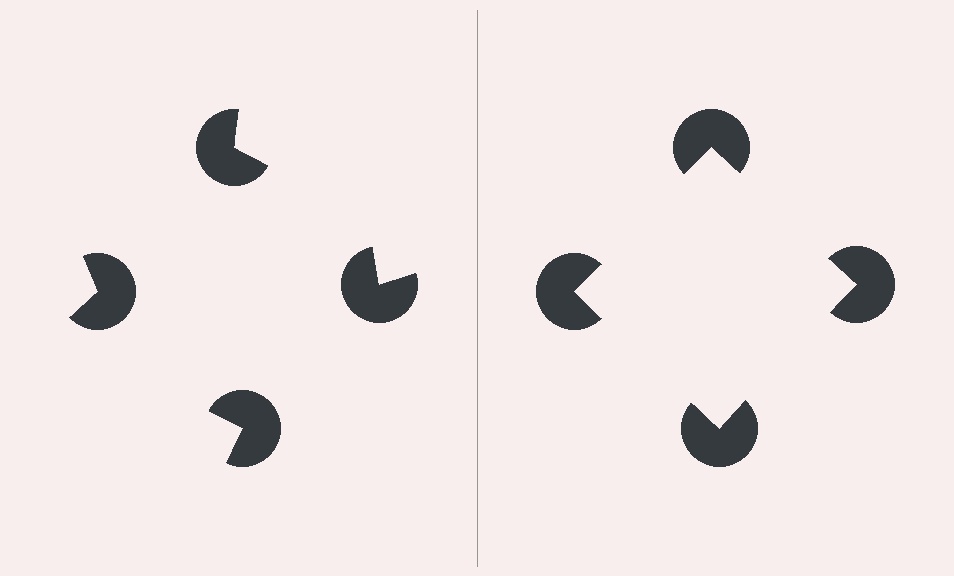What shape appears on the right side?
An illusory square.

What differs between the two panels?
The pac-man discs are positioned identically on both sides; only the wedge orientations differ. On the right they align to a square; on the left they are misaligned.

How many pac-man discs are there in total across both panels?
8 — 4 on each side.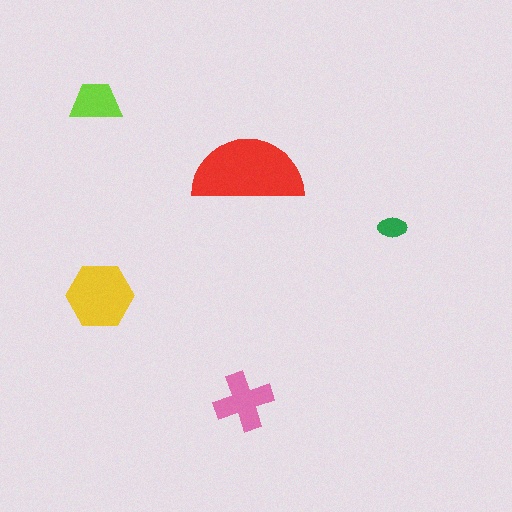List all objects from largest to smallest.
The red semicircle, the yellow hexagon, the pink cross, the lime trapezoid, the green ellipse.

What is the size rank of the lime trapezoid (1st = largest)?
4th.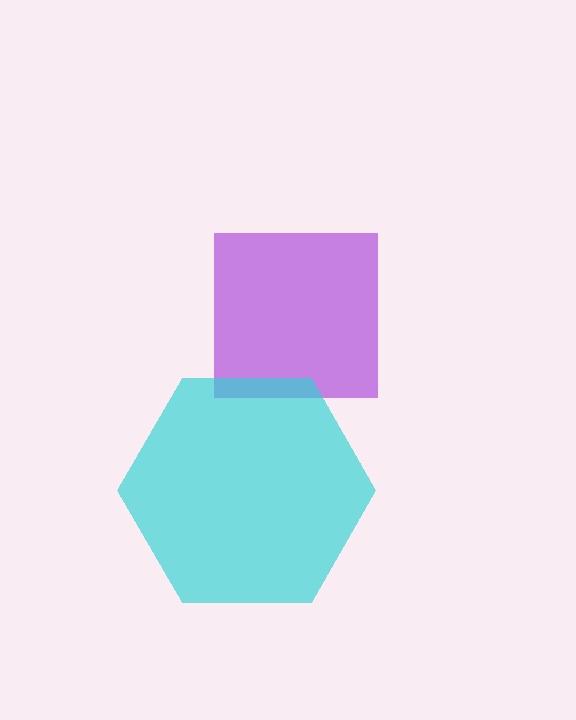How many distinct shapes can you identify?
There are 2 distinct shapes: a purple square, a cyan hexagon.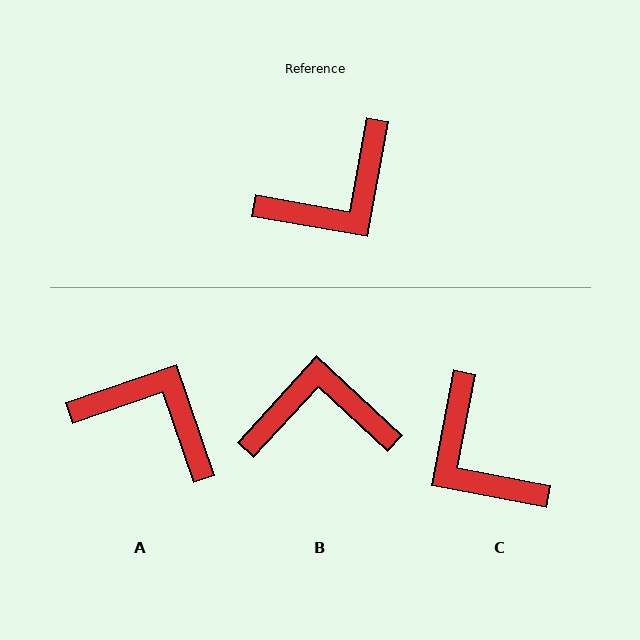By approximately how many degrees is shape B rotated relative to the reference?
Approximately 147 degrees counter-clockwise.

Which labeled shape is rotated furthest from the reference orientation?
B, about 147 degrees away.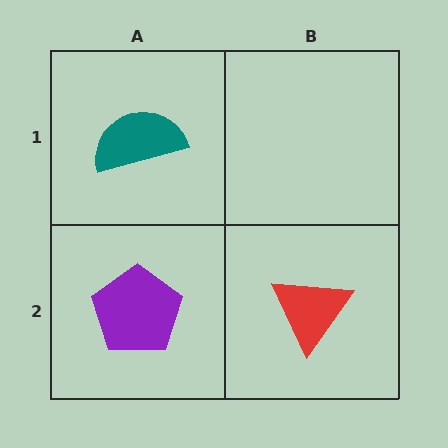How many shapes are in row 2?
2 shapes.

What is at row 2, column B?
A red triangle.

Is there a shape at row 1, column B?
No, that cell is empty.